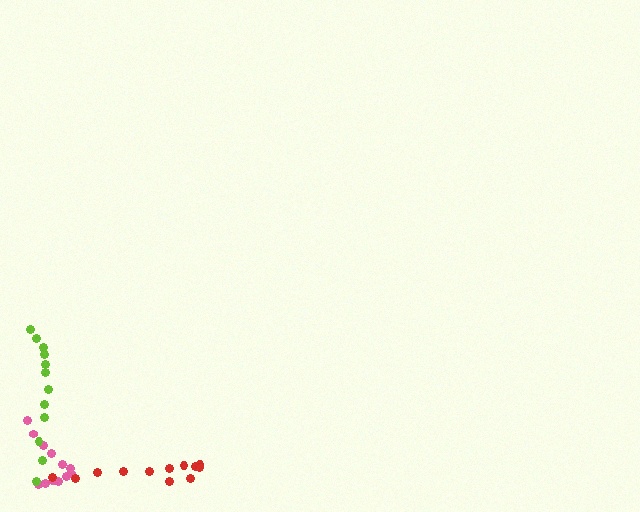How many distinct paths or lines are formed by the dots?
There are 3 distinct paths.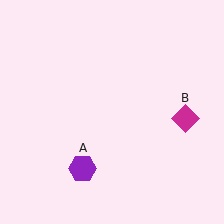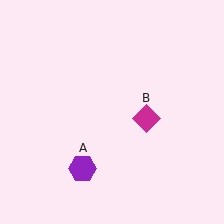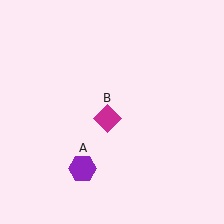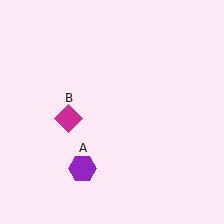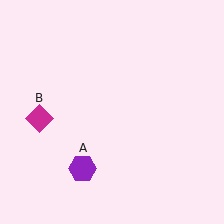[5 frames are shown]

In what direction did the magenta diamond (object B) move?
The magenta diamond (object B) moved left.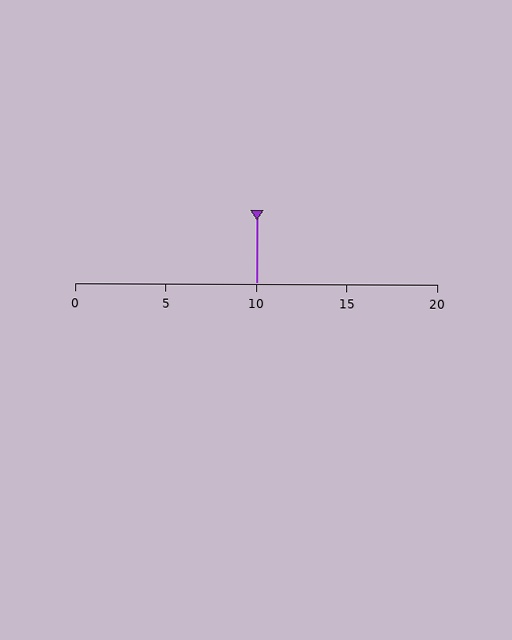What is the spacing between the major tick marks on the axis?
The major ticks are spaced 5 apart.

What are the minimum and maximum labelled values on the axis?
The axis runs from 0 to 20.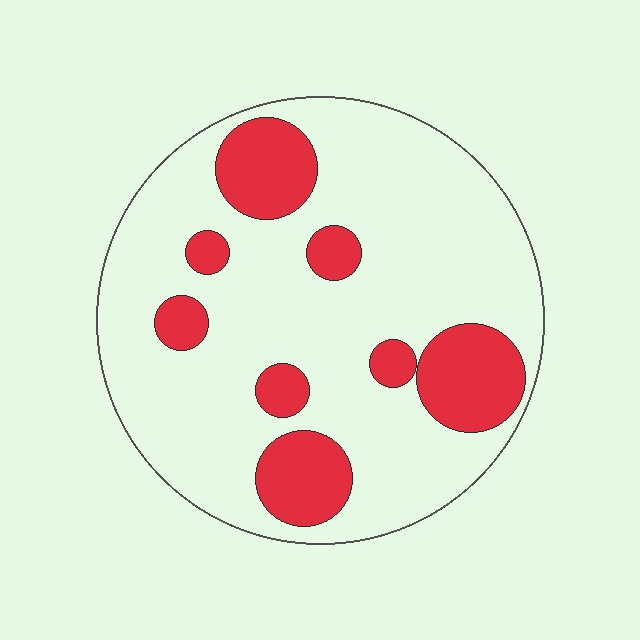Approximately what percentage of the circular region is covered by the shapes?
Approximately 25%.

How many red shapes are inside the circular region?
8.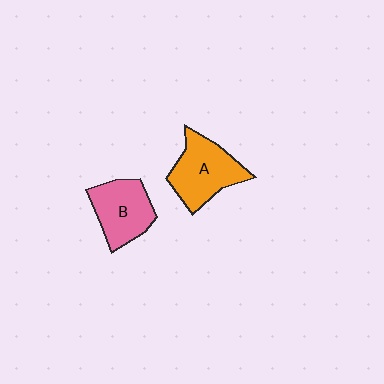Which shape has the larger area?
Shape A (orange).